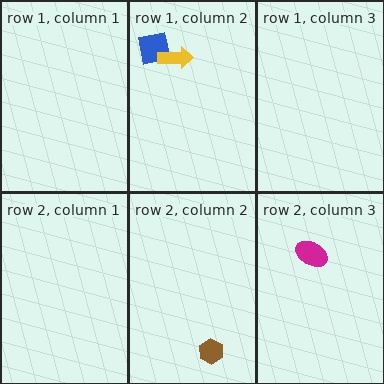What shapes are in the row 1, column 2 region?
The blue square, the yellow arrow.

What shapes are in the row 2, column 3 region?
The magenta ellipse.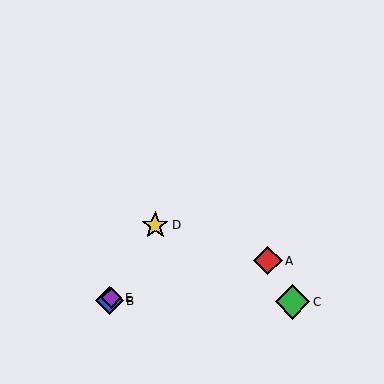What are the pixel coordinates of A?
Object A is at (268, 260).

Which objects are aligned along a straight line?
Objects B, D, E are aligned along a straight line.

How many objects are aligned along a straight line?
3 objects (B, D, E) are aligned along a straight line.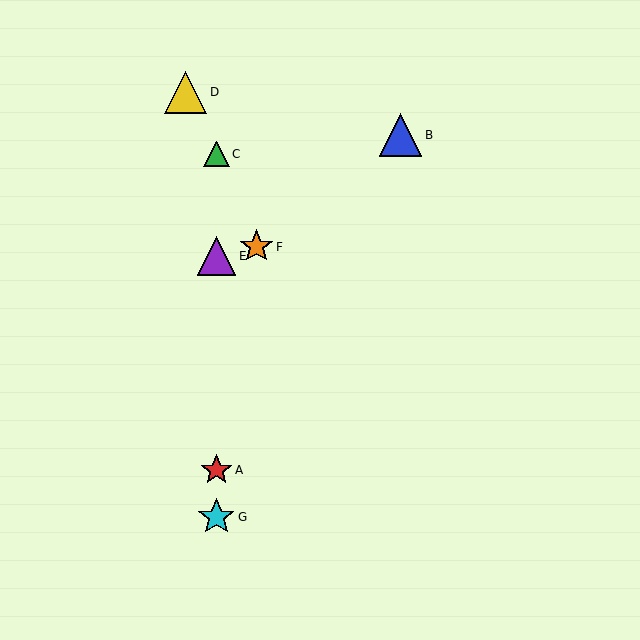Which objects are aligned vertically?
Objects A, C, E, G are aligned vertically.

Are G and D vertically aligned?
No, G is at x≈216 and D is at x≈186.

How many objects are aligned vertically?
4 objects (A, C, E, G) are aligned vertically.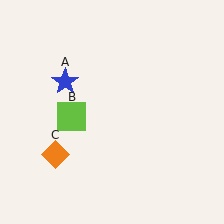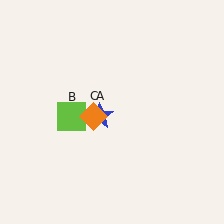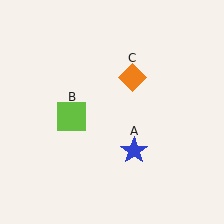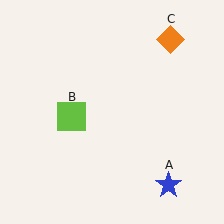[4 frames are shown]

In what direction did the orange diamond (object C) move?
The orange diamond (object C) moved up and to the right.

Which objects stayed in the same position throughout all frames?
Lime square (object B) remained stationary.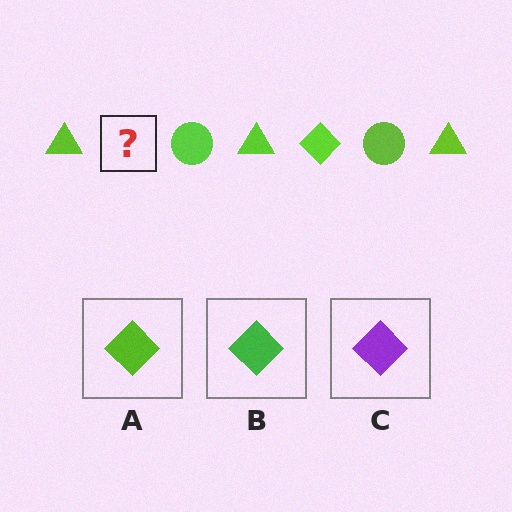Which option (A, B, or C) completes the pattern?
A.